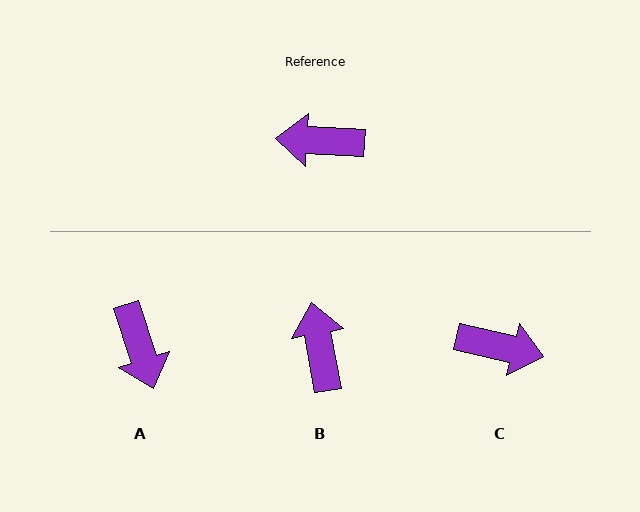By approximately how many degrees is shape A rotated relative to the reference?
Approximately 111 degrees counter-clockwise.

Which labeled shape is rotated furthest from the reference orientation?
C, about 170 degrees away.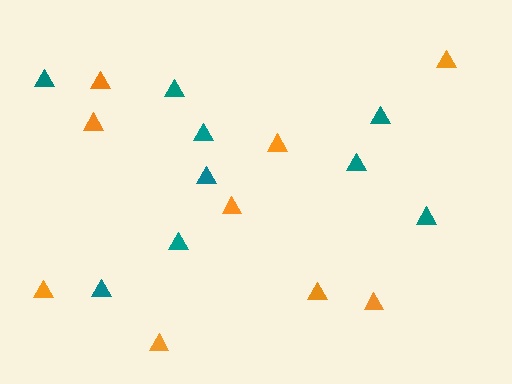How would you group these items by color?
There are 2 groups: one group of orange triangles (9) and one group of teal triangles (9).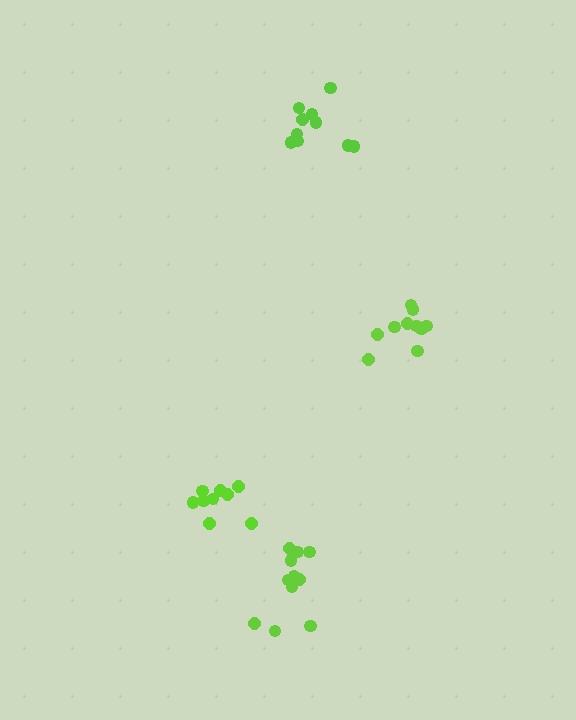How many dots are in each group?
Group 1: 10 dots, Group 2: 9 dots, Group 3: 10 dots, Group 4: 11 dots (40 total).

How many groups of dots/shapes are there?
There are 4 groups.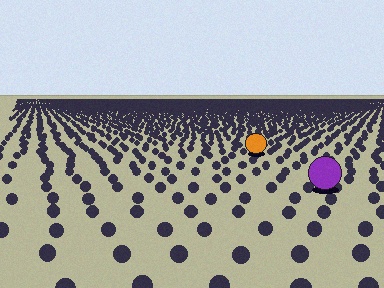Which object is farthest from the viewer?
The orange circle is farthest from the viewer. It appears smaller and the ground texture around it is denser.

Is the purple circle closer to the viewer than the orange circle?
Yes. The purple circle is closer — you can tell from the texture gradient: the ground texture is coarser near it.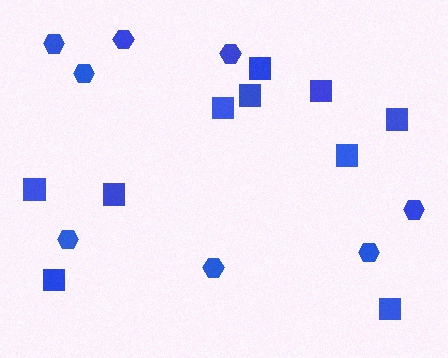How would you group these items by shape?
There are 2 groups: one group of squares (10) and one group of hexagons (8).